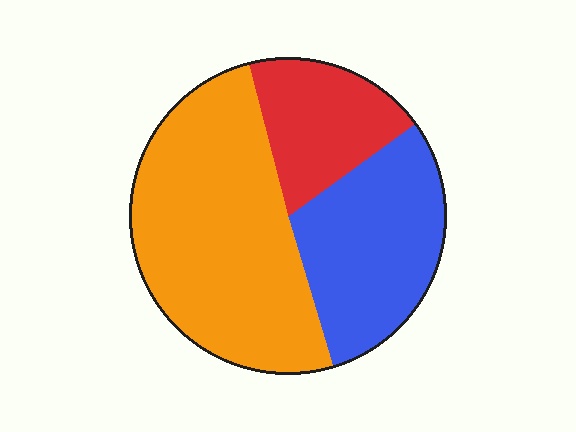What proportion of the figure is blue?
Blue covers roughly 30% of the figure.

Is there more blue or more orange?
Orange.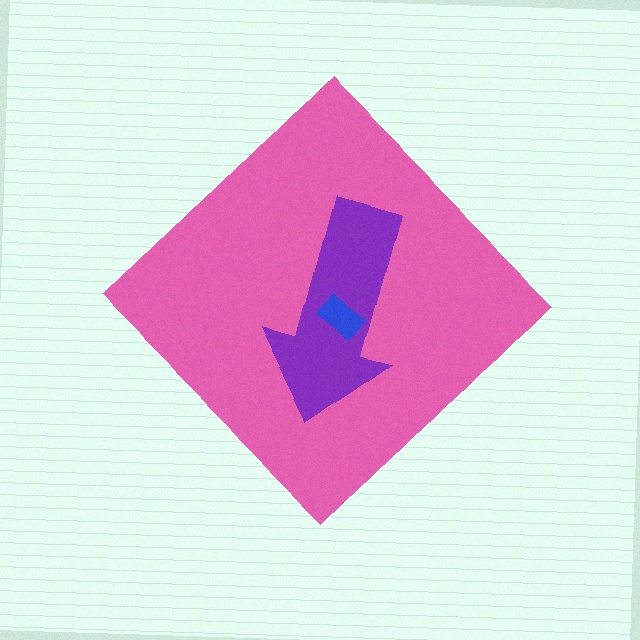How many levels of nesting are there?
3.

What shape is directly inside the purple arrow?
The blue rectangle.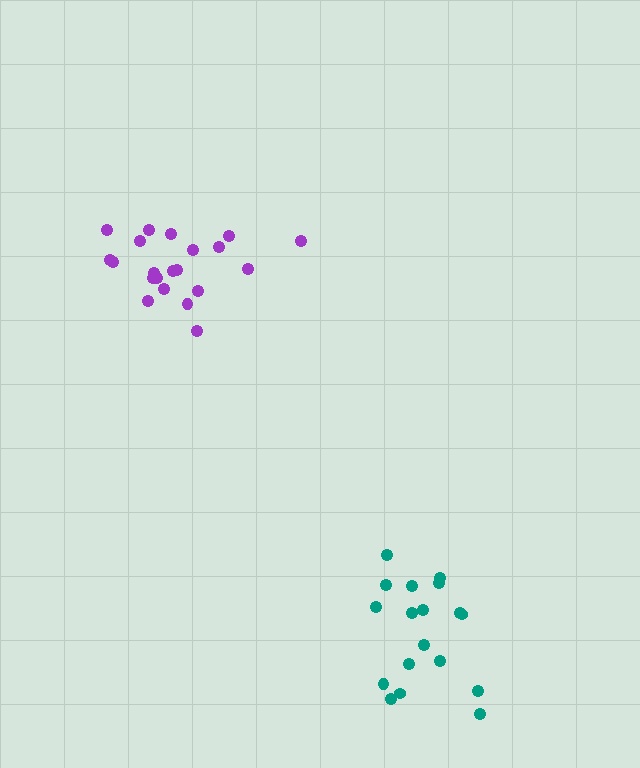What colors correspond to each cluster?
The clusters are colored: purple, teal.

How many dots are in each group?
Group 1: 21 dots, Group 2: 18 dots (39 total).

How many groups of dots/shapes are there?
There are 2 groups.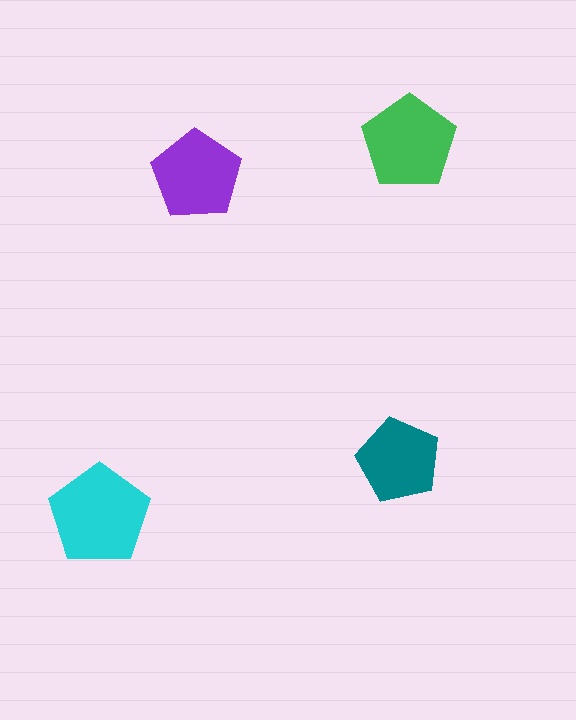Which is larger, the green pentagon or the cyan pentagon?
The cyan one.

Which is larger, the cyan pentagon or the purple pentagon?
The cyan one.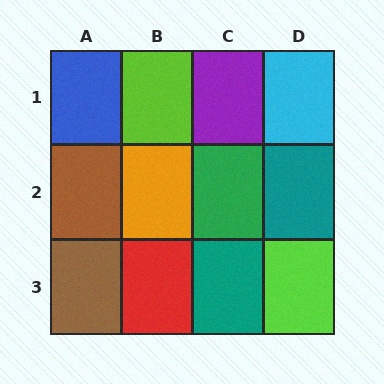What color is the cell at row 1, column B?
Lime.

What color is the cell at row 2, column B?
Orange.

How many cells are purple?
1 cell is purple.